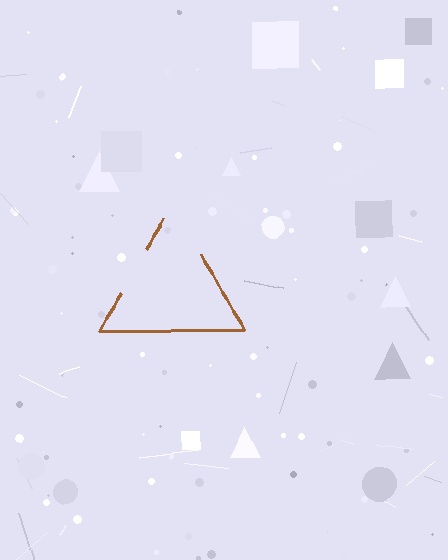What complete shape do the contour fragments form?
The contour fragments form a triangle.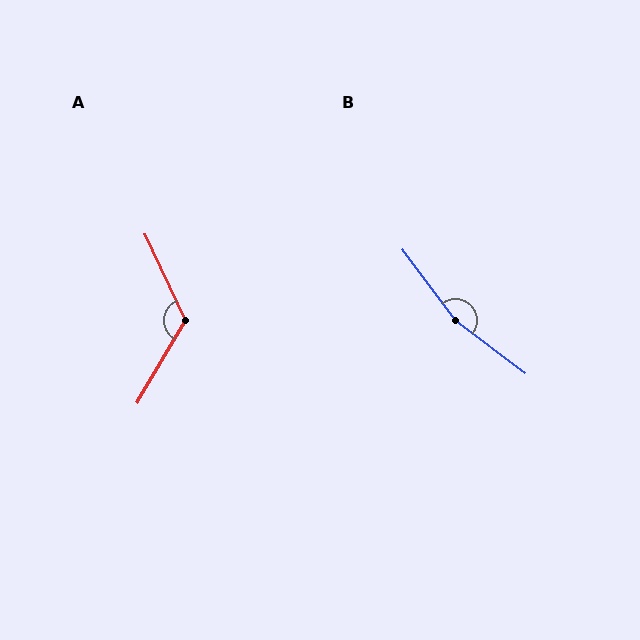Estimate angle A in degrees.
Approximately 125 degrees.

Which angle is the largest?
B, at approximately 164 degrees.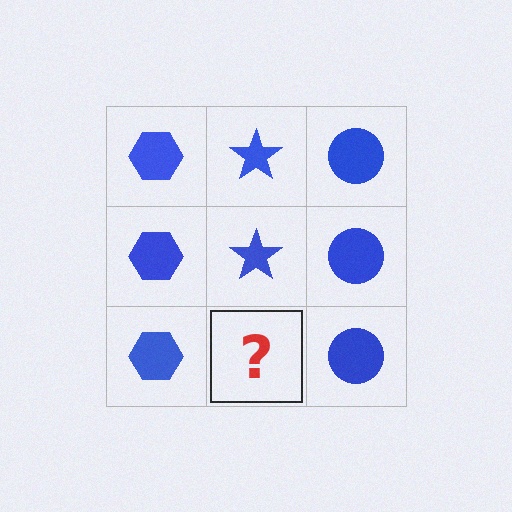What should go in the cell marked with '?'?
The missing cell should contain a blue star.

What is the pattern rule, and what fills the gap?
The rule is that each column has a consistent shape. The gap should be filled with a blue star.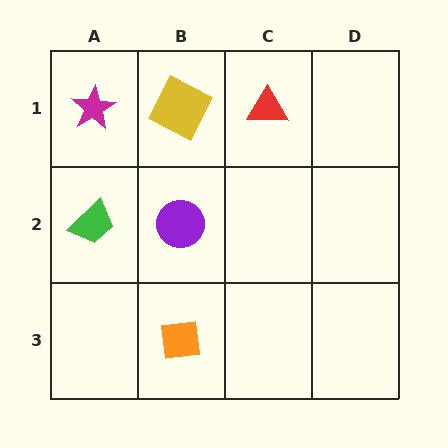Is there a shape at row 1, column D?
No, that cell is empty.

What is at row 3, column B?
An orange square.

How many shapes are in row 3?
1 shape.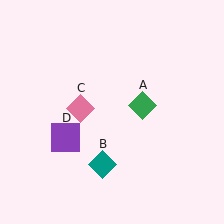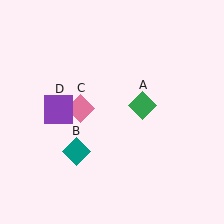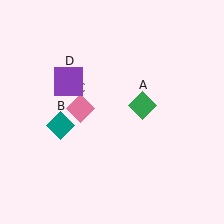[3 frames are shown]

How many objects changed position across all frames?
2 objects changed position: teal diamond (object B), purple square (object D).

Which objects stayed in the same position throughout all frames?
Green diamond (object A) and pink diamond (object C) remained stationary.